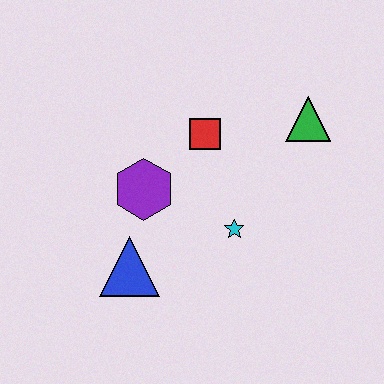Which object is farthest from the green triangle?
The blue triangle is farthest from the green triangle.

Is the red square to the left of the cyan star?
Yes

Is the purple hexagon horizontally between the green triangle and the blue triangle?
Yes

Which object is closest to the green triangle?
The red square is closest to the green triangle.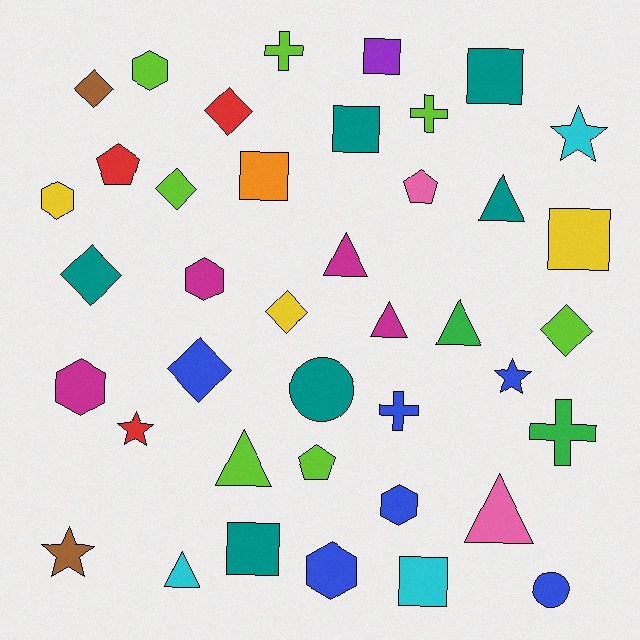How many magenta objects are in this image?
There are 4 magenta objects.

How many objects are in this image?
There are 40 objects.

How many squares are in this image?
There are 7 squares.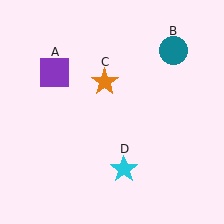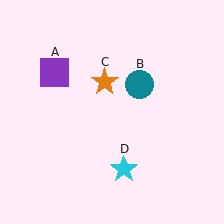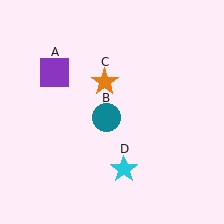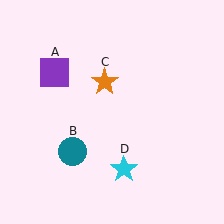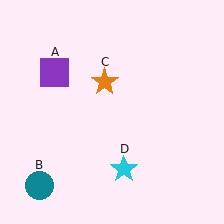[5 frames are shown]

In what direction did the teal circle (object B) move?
The teal circle (object B) moved down and to the left.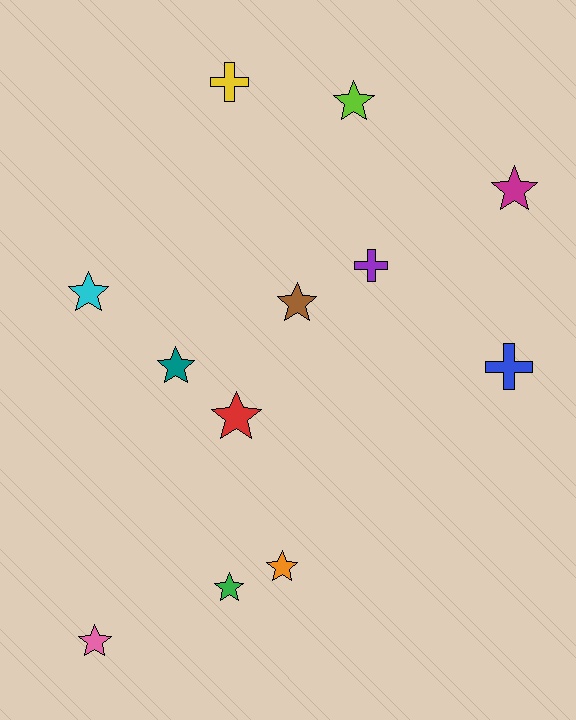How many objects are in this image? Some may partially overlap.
There are 12 objects.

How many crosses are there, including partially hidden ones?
There are 3 crosses.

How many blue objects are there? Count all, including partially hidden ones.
There is 1 blue object.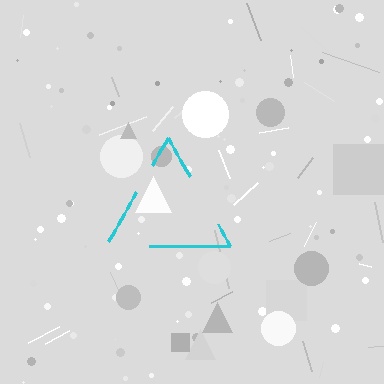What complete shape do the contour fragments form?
The contour fragments form a triangle.